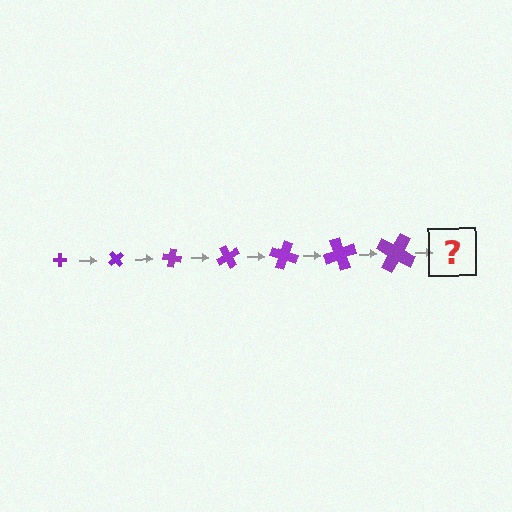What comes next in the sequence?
The next element should be a cross, larger than the previous one and rotated 350 degrees from the start.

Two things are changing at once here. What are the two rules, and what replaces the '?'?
The two rules are that the cross grows larger each step and it rotates 50 degrees each step. The '?' should be a cross, larger than the previous one and rotated 350 degrees from the start.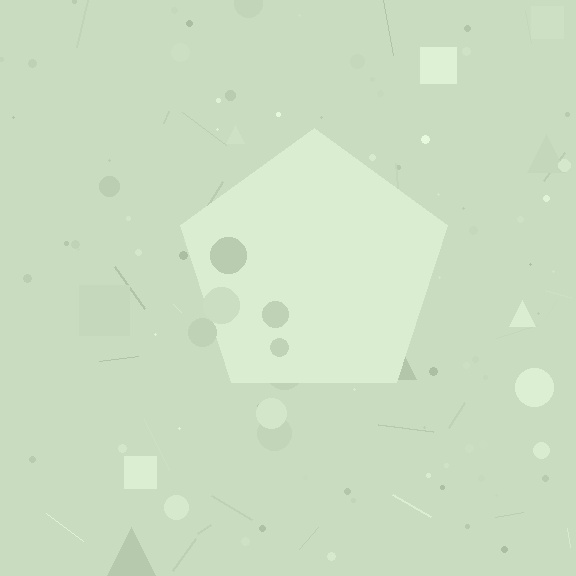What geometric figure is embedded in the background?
A pentagon is embedded in the background.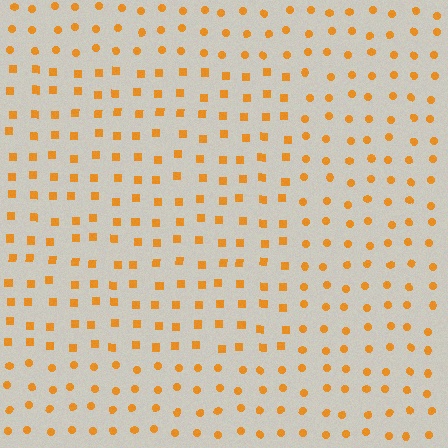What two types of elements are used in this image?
The image uses squares inside the rectangle region and circles outside it.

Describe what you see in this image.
The image is filled with small orange elements arranged in a uniform grid. A rectangle-shaped region contains squares, while the surrounding area contains circles. The boundary is defined purely by the change in element shape.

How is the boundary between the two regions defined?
The boundary is defined by a change in element shape: squares inside vs. circles outside. All elements share the same color and spacing.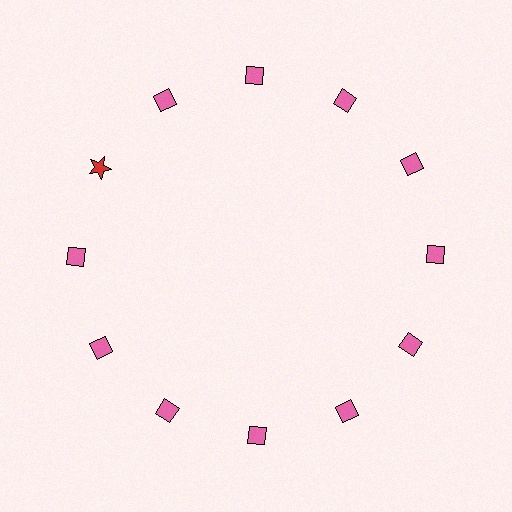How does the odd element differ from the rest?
It differs in both color (red instead of pink) and shape (star instead of diamond).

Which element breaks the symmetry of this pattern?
The red star at roughly the 10 o'clock position breaks the symmetry. All other shapes are pink diamonds.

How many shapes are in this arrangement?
There are 12 shapes arranged in a ring pattern.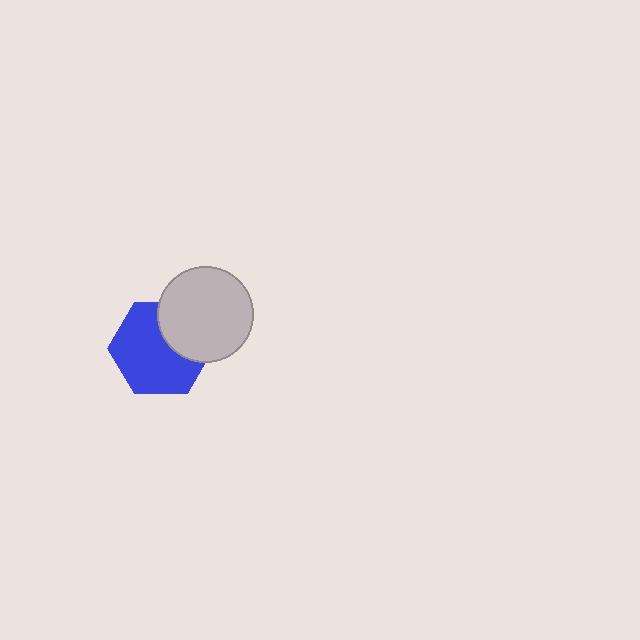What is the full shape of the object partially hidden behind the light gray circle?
The partially hidden object is a blue hexagon.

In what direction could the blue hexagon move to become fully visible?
The blue hexagon could move toward the lower-left. That would shift it out from behind the light gray circle entirely.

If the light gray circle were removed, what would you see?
You would see the complete blue hexagon.